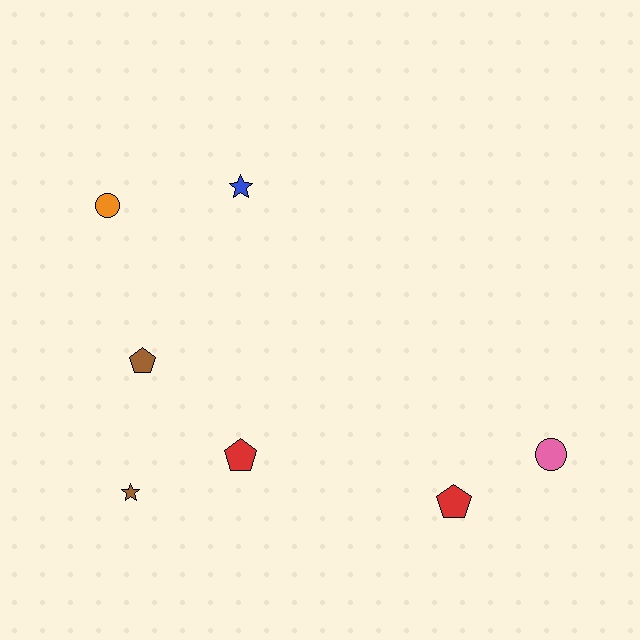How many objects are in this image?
There are 7 objects.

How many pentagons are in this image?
There are 3 pentagons.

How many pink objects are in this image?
There is 1 pink object.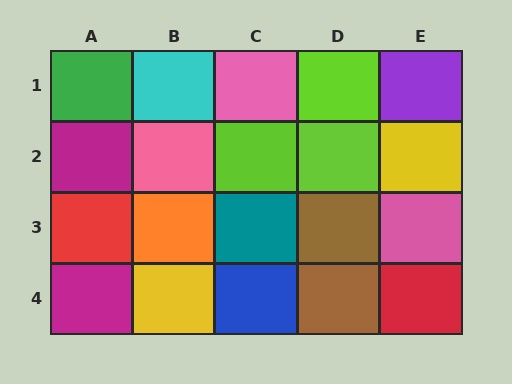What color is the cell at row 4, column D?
Brown.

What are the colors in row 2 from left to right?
Magenta, pink, lime, lime, yellow.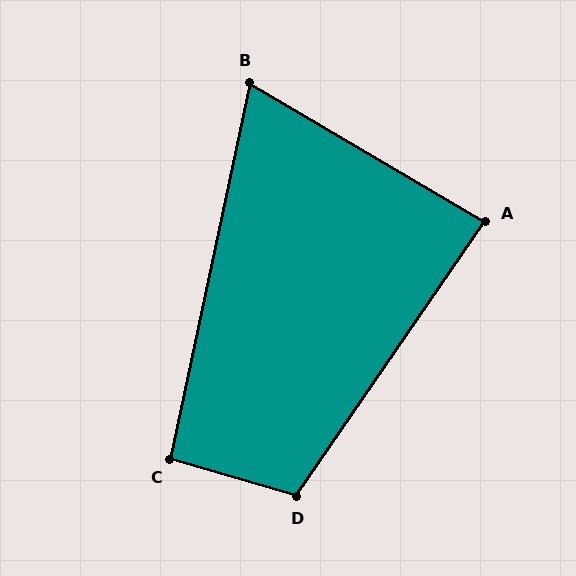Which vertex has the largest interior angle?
D, at approximately 108 degrees.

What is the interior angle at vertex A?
Approximately 86 degrees (approximately right).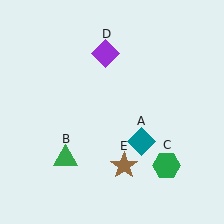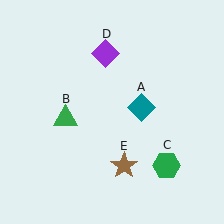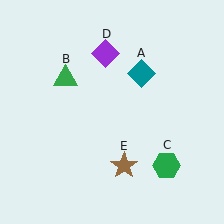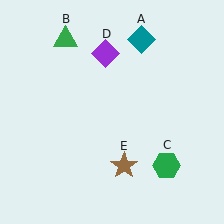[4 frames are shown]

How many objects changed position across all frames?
2 objects changed position: teal diamond (object A), green triangle (object B).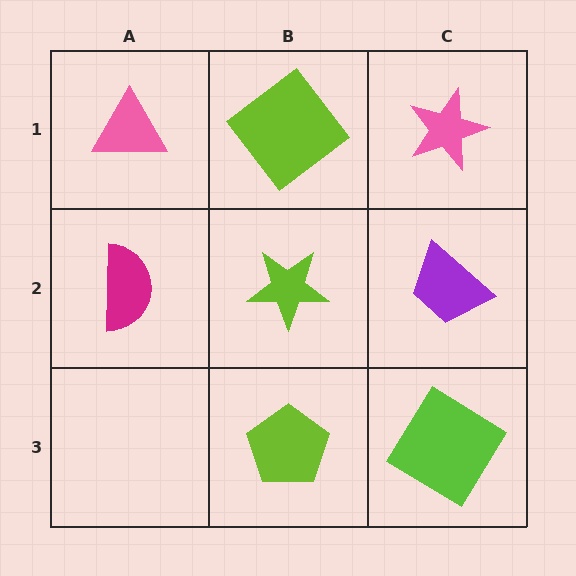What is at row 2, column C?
A purple trapezoid.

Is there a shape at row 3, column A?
No, that cell is empty.